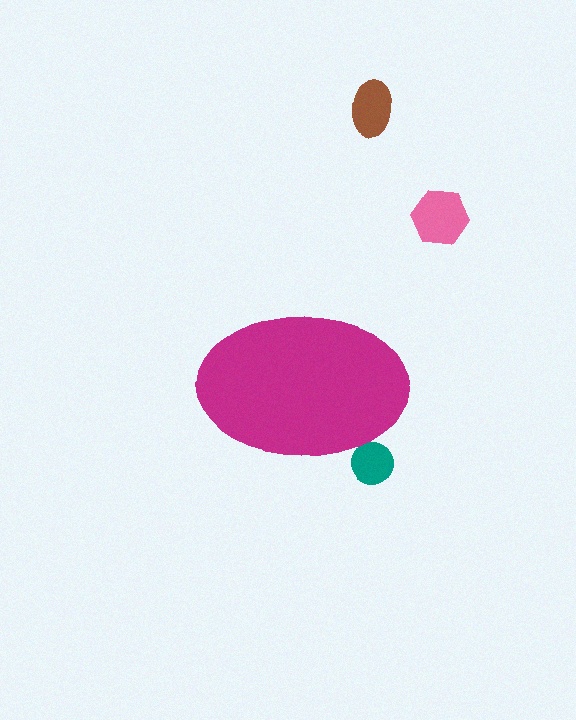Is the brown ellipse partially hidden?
No, the brown ellipse is fully visible.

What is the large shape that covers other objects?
A magenta ellipse.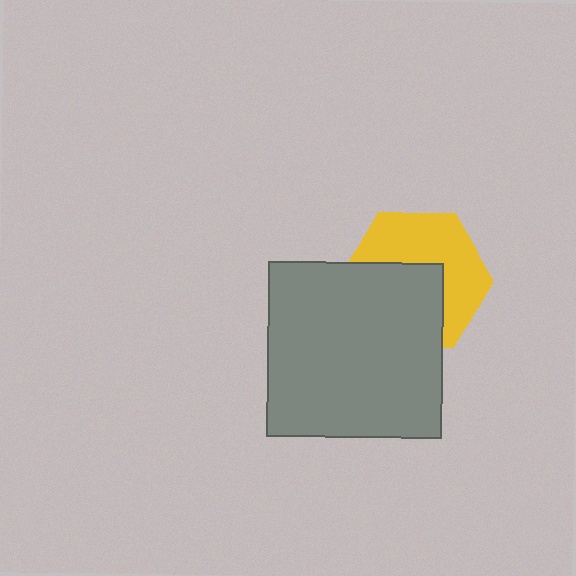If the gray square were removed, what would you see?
You would see the complete yellow hexagon.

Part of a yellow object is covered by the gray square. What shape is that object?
It is a hexagon.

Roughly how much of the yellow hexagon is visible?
About half of it is visible (roughly 52%).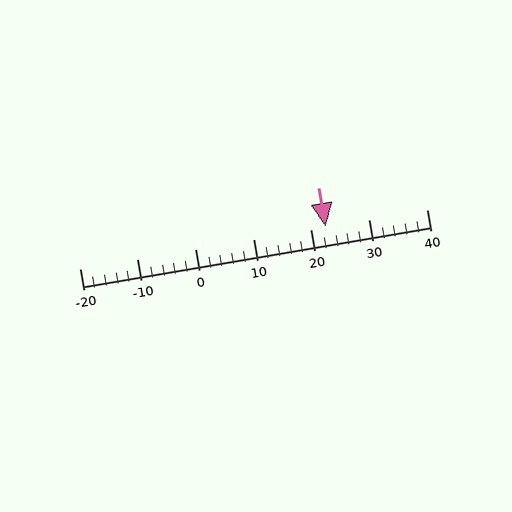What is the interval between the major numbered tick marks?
The major tick marks are spaced 10 units apart.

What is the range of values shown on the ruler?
The ruler shows values from -20 to 40.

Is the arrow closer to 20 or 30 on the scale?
The arrow is closer to 20.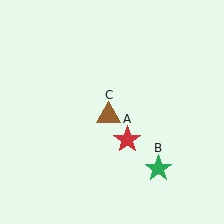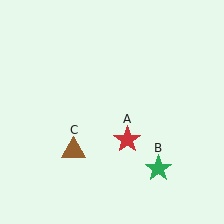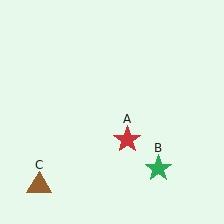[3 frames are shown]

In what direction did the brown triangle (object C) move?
The brown triangle (object C) moved down and to the left.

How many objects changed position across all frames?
1 object changed position: brown triangle (object C).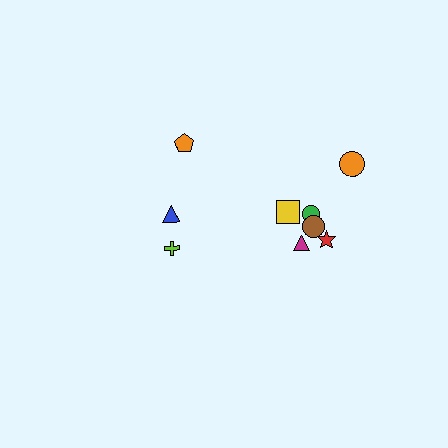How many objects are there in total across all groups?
There are 9 objects.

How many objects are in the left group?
There are 3 objects.